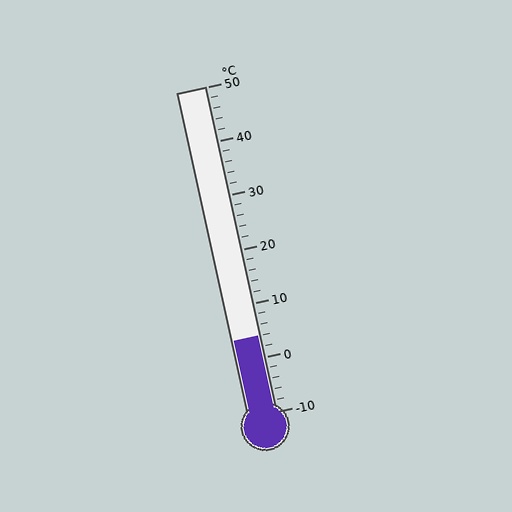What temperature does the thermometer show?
The thermometer shows approximately 4°C.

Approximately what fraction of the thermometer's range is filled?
The thermometer is filled to approximately 25% of its range.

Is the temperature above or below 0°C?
The temperature is above 0°C.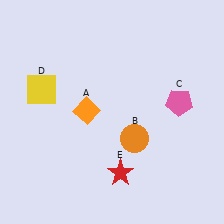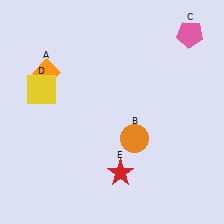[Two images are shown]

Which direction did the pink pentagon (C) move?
The pink pentagon (C) moved up.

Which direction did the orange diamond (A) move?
The orange diamond (A) moved left.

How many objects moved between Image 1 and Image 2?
2 objects moved between the two images.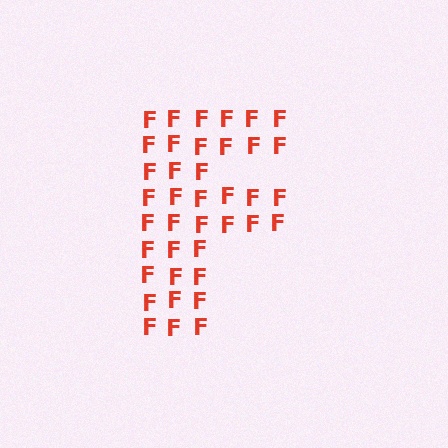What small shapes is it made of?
It is made of small letter F's.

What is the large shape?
The large shape is the letter F.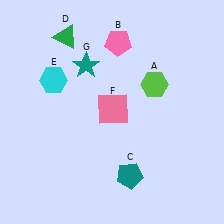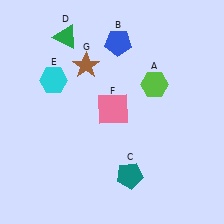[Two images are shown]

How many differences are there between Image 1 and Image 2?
There are 2 differences between the two images.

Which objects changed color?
B changed from pink to blue. G changed from teal to brown.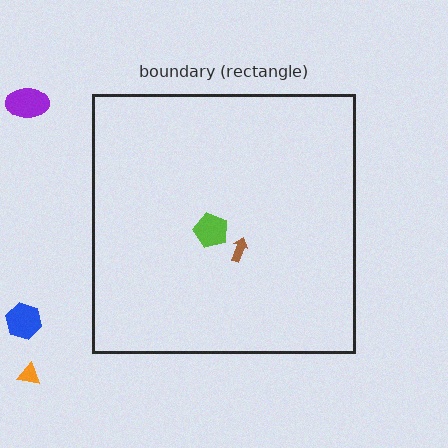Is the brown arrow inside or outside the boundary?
Inside.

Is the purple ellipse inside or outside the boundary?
Outside.